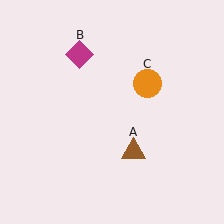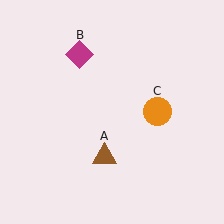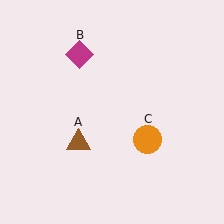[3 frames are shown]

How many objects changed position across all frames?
2 objects changed position: brown triangle (object A), orange circle (object C).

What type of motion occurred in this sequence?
The brown triangle (object A), orange circle (object C) rotated clockwise around the center of the scene.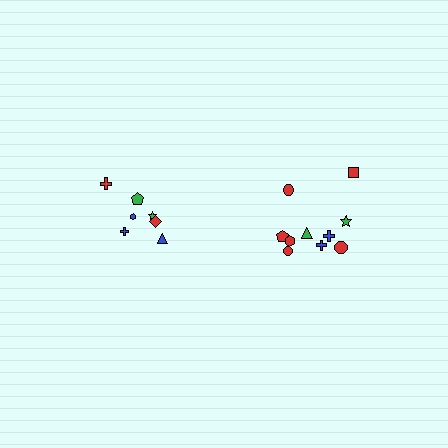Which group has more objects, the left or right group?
The right group.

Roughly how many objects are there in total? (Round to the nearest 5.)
Roughly 15 objects in total.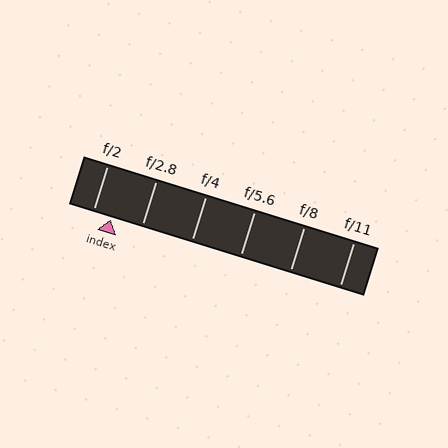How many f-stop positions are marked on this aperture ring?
There are 6 f-stop positions marked.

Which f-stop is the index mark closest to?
The index mark is closest to f/2.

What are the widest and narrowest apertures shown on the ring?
The widest aperture shown is f/2 and the narrowest is f/11.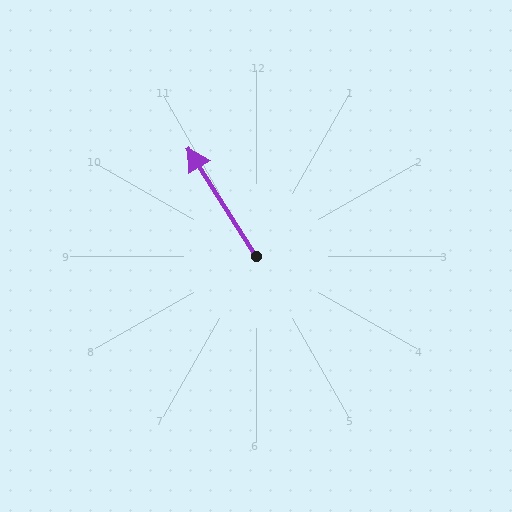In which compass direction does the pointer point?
Northwest.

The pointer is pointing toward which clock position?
Roughly 11 o'clock.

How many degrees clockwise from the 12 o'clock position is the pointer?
Approximately 328 degrees.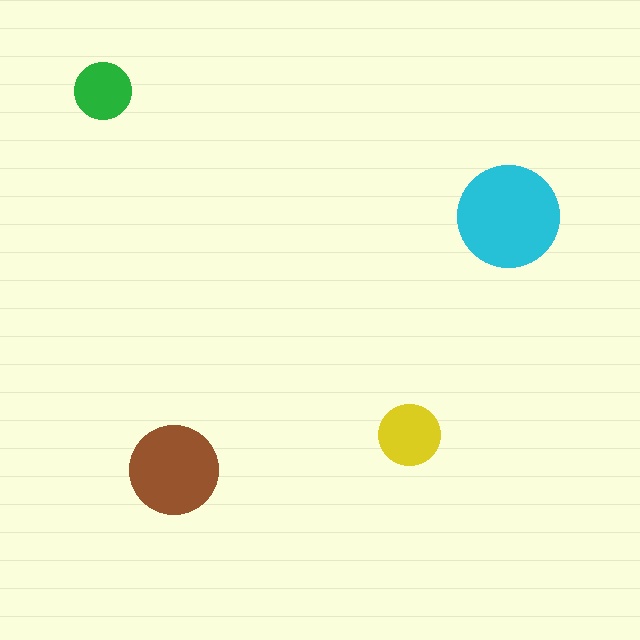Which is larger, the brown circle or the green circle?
The brown one.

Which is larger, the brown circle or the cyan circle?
The cyan one.